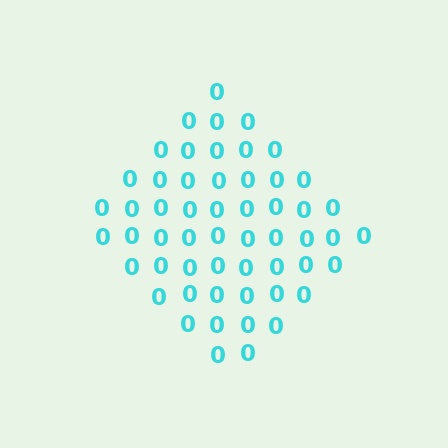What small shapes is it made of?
It is made of small digit 0's.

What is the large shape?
The large shape is a diamond.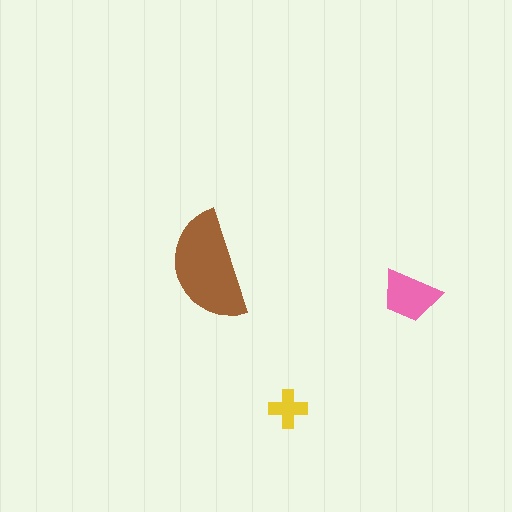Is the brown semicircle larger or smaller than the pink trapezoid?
Larger.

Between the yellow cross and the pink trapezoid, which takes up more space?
The pink trapezoid.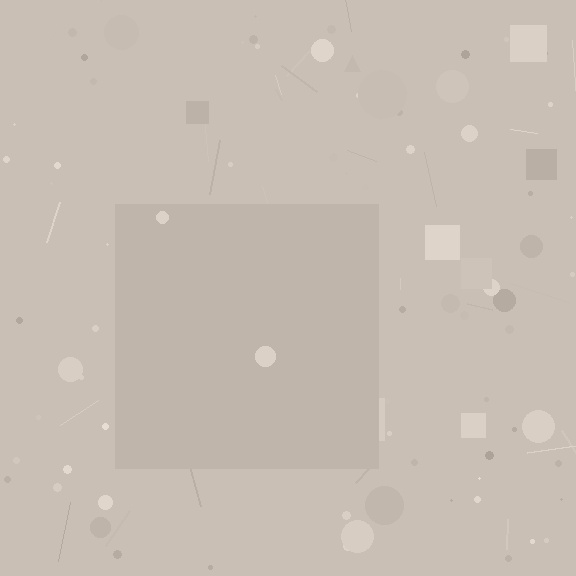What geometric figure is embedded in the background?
A square is embedded in the background.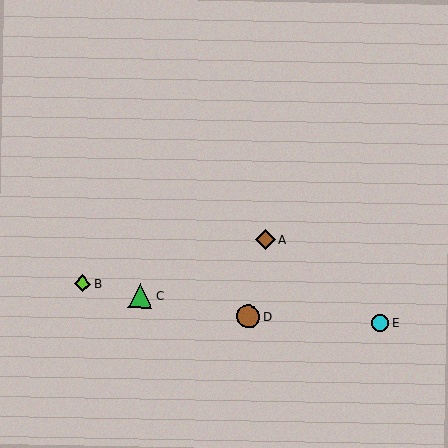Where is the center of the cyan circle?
The center of the cyan circle is at (380, 323).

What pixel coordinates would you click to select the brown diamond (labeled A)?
Click at (265, 239) to select the brown diamond A.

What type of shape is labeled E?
Shape E is a cyan circle.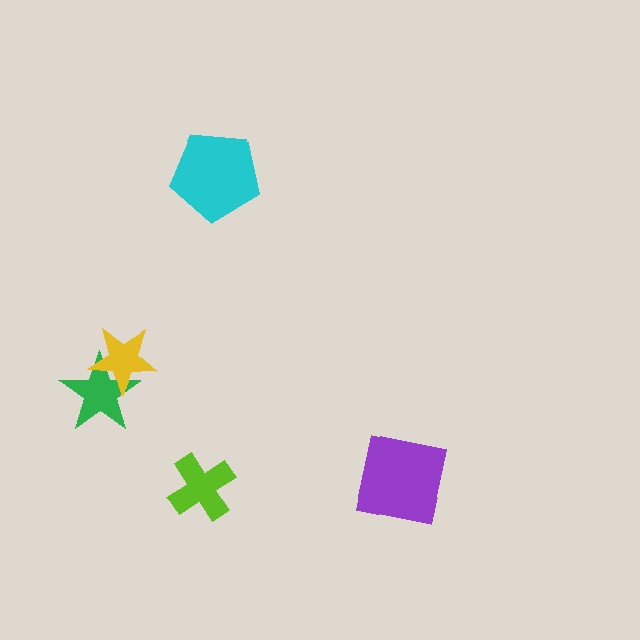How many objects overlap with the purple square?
0 objects overlap with the purple square.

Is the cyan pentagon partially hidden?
No, no other shape covers it.